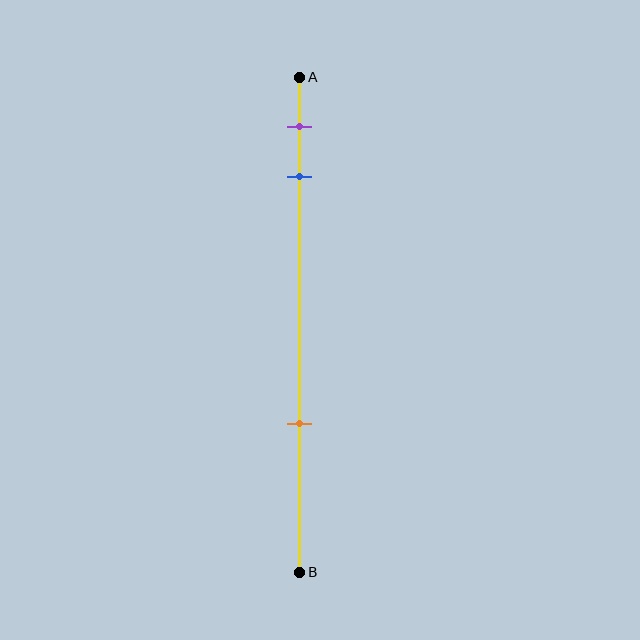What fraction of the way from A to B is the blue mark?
The blue mark is approximately 20% (0.2) of the way from A to B.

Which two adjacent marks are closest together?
The purple and blue marks are the closest adjacent pair.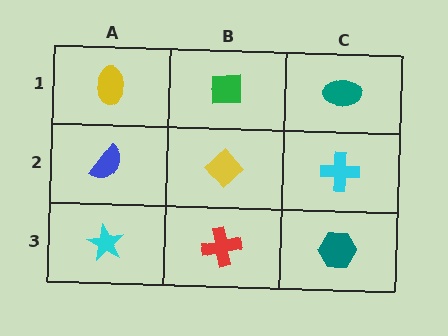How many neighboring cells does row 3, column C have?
2.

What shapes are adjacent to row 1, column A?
A blue semicircle (row 2, column A), a green square (row 1, column B).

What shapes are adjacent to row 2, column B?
A green square (row 1, column B), a red cross (row 3, column B), a blue semicircle (row 2, column A), a cyan cross (row 2, column C).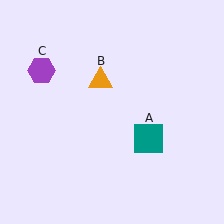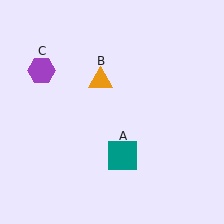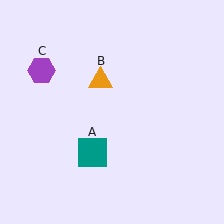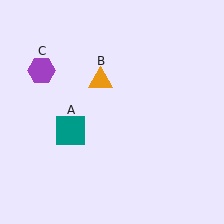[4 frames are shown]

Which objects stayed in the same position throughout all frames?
Orange triangle (object B) and purple hexagon (object C) remained stationary.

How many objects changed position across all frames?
1 object changed position: teal square (object A).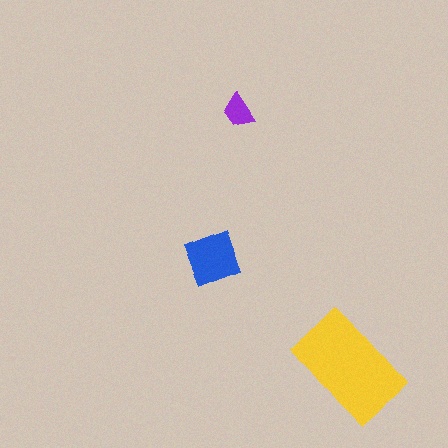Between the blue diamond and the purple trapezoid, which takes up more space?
The blue diamond.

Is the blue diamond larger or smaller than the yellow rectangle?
Smaller.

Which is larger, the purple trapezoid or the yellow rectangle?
The yellow rectangle.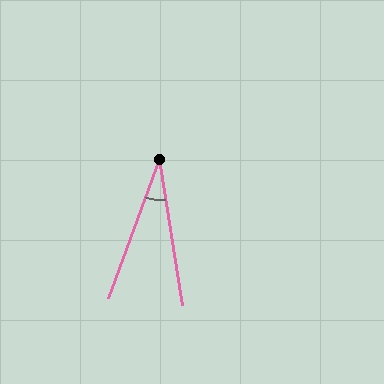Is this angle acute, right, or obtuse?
It is acute.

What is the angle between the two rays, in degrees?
Approximately 29 degrees.